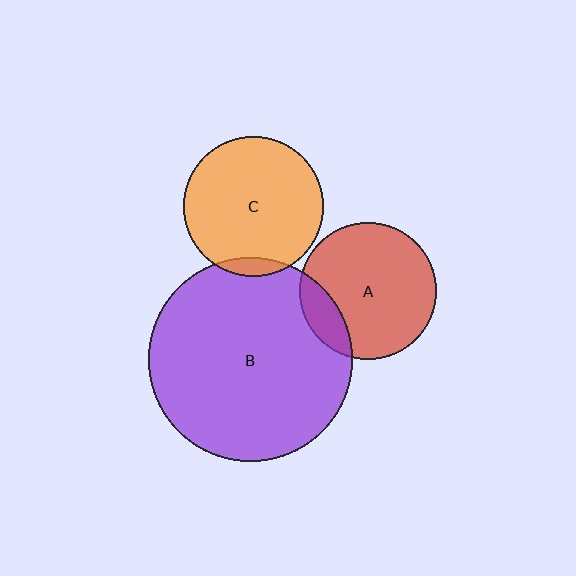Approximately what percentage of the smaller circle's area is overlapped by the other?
Approximately 15%.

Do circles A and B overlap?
Yes.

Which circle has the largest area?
Circle B (purple).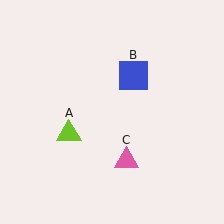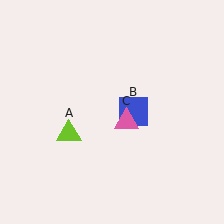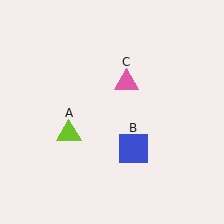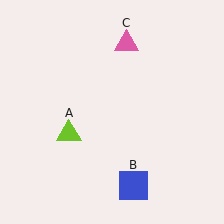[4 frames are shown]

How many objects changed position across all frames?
2 objects changed position: blue square (object B), pink triangle (object C).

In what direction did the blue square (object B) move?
The blue square (object B) moved down.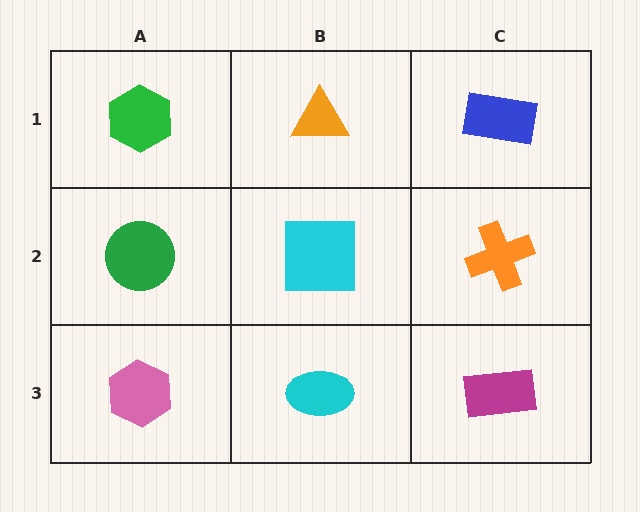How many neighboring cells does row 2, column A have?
3.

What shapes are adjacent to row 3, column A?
A green circle (row 2, column A), a cyan ellipse (row 3, column B).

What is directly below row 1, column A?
A green circle.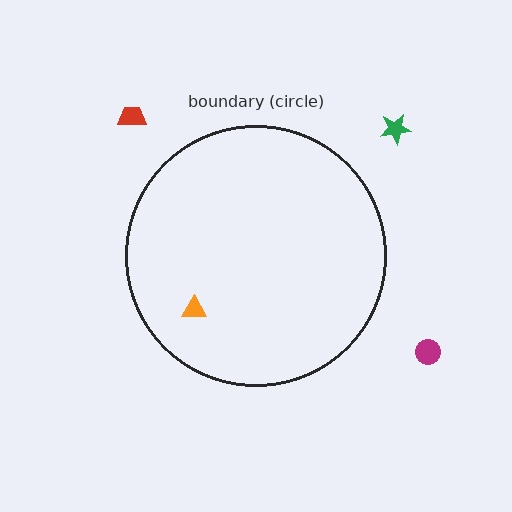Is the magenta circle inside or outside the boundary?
Outside.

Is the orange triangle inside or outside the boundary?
Inside.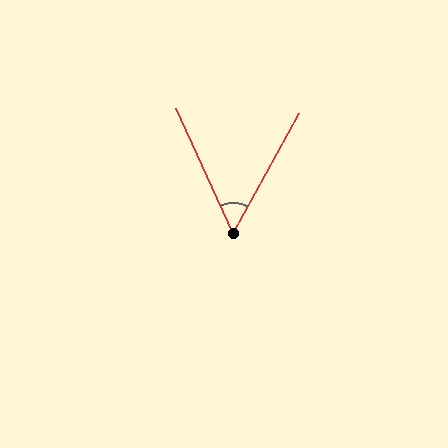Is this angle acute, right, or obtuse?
It is acute.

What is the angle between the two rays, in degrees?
Approximately 53 degrees.